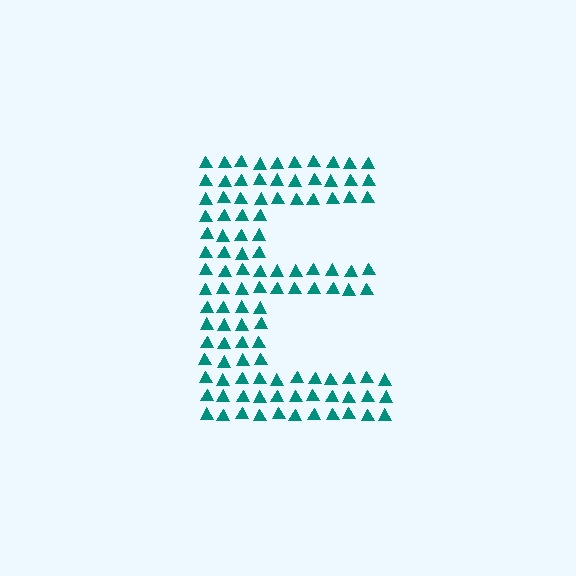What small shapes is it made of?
It is made of small triangles.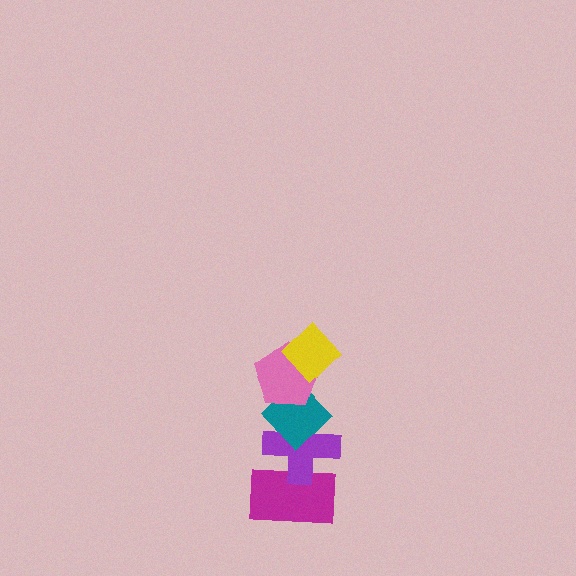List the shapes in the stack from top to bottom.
From top to bottom: the yellow diamond, the pink pentagon, the teal diamond, the purple cross, the magenta rectangle.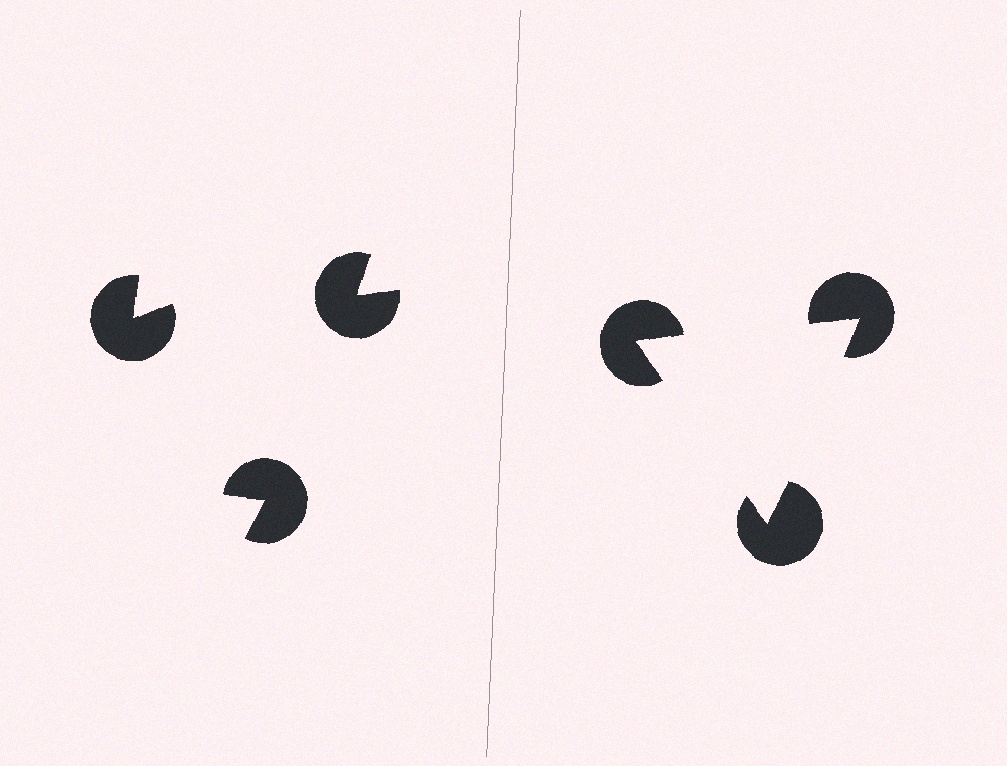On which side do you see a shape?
An illusory triangle appears on the right side. On the left side the wedge cuts are rotated, so no coherent shape forms.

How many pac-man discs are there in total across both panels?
6 — 3 on each side.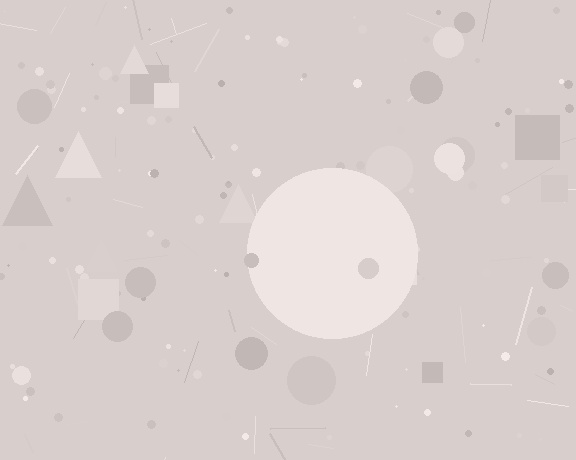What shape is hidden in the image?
A circle is hidden in the image.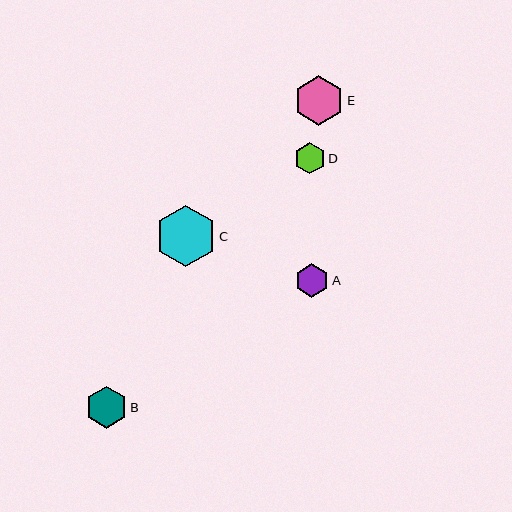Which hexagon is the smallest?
Hexagon D is the smallest with a size of approximately 31 pixels.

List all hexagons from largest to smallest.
From largest to smallest: C, E, B, A, D.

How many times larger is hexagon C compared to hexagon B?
Hexagon C is approximately 1.4 times the size of hexagon B.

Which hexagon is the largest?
Hexagon C is the largest with a size of approximately 61 pixels.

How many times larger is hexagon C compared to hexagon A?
Hexagon C is approximately 1.8 times the size of hexagon A.